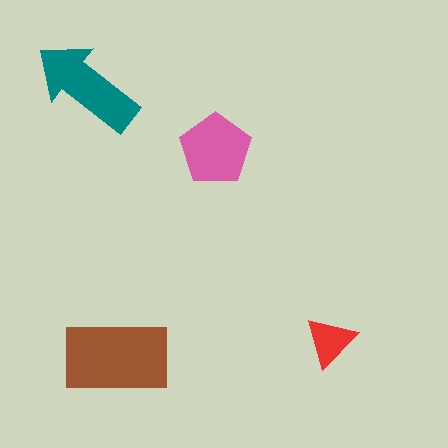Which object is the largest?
The brown rectangle.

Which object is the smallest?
The red triangle.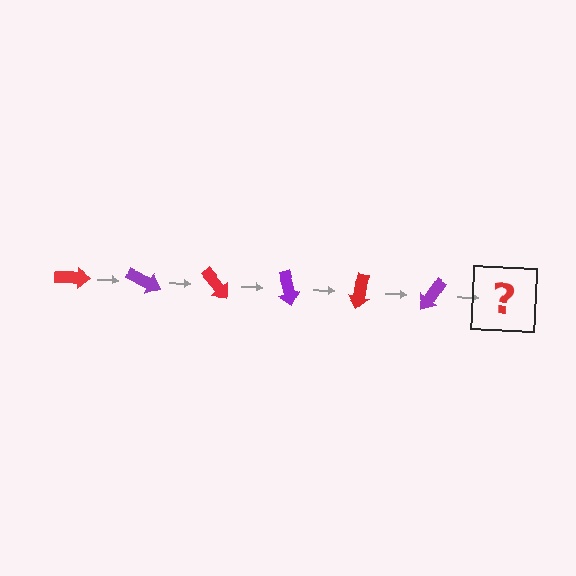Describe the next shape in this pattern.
It should be a red arrow, rotated 150 degrees from the start.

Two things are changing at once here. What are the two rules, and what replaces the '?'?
The two rules are that it rotates 25 degrees each step and the color cycles through red and purple. The '?' should be a red arrow, rotated 150 degrees from the start.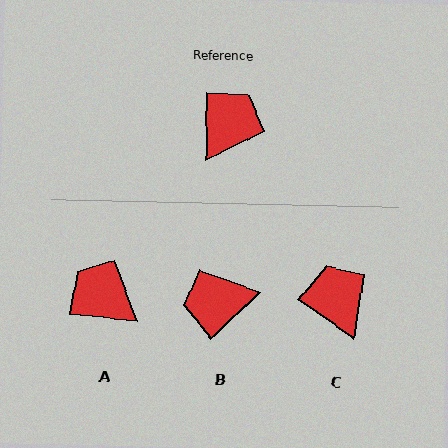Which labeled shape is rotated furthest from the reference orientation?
B, about 134 degrees away.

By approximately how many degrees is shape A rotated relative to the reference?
Approximately 84 degrees counter-clockwise.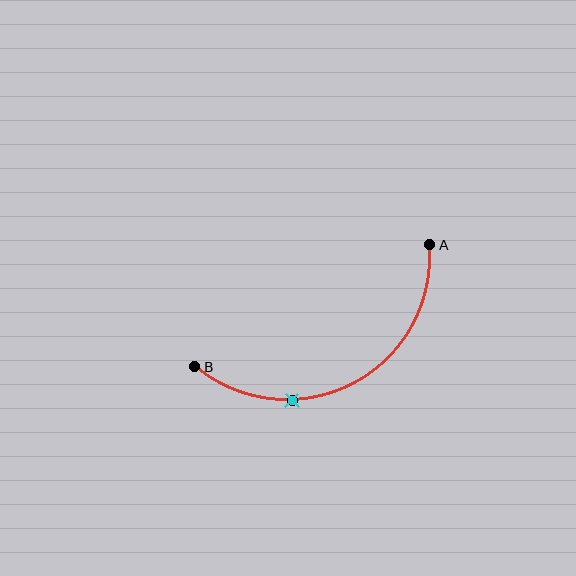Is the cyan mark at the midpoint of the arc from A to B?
No. The cyan mark lies on the arc but is closer to endpoint B. The arc midpoint would be at the point on the curve equidistant along the arc from both A and B.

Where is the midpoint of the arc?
The arc midpoint is the point on the curve farthest from the straight line joining A and B. It sits below that line.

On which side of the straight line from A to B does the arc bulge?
The arc bulges below the straight line connecting A and B.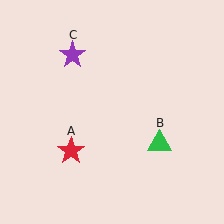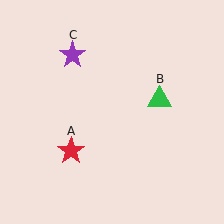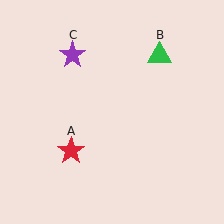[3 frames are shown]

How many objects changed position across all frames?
1 object changed position: green triangle (object B).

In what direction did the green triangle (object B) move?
The green triangle (object B) moved up.